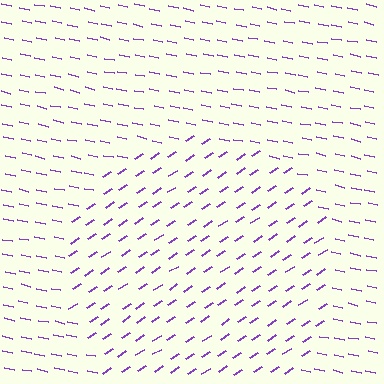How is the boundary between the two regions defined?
The boundary is defined purely by a change in line orientation (approximately 45 degrees difference). All lines are the same color and thickness.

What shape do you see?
I see a circle.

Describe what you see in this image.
The image is filled with small purple line segments. A circle region in the image has lines oriented differently from the surrounding lines, creating a visible texture boundary.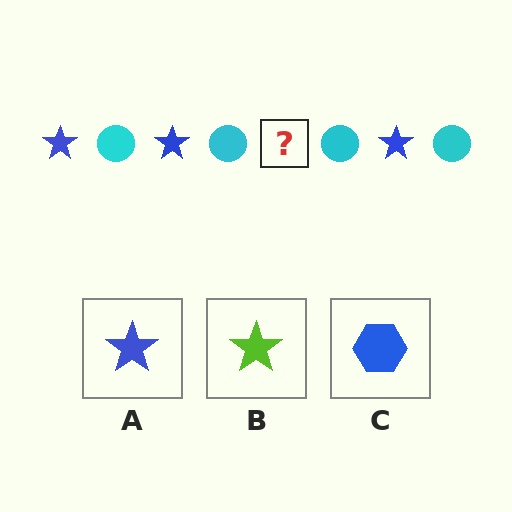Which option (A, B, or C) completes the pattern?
A.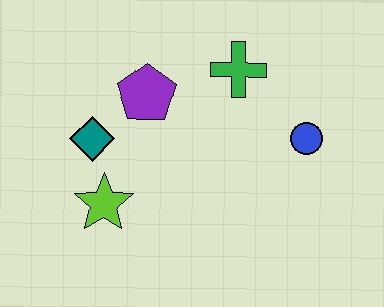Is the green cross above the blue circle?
Yes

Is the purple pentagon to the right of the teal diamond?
Yes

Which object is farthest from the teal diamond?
The blue circle is farthest from the teal diamond.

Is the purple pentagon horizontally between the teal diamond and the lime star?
No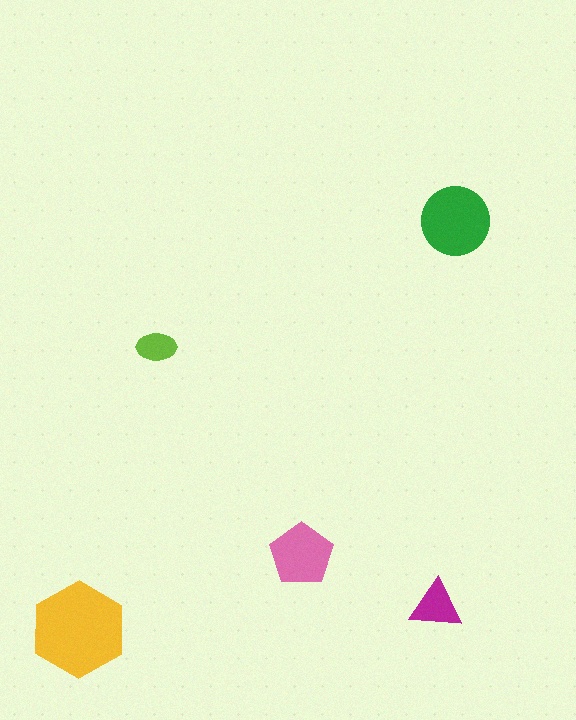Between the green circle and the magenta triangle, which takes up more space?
The green circle.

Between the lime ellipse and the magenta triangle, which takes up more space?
The magenta triangle.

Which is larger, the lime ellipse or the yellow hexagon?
The yellow hexagon.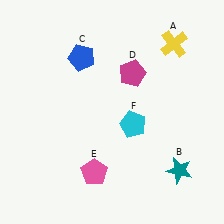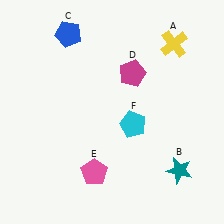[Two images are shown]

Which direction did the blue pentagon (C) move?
The blue pentagon (C) moved up.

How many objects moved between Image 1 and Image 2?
1 object moved between the two images.